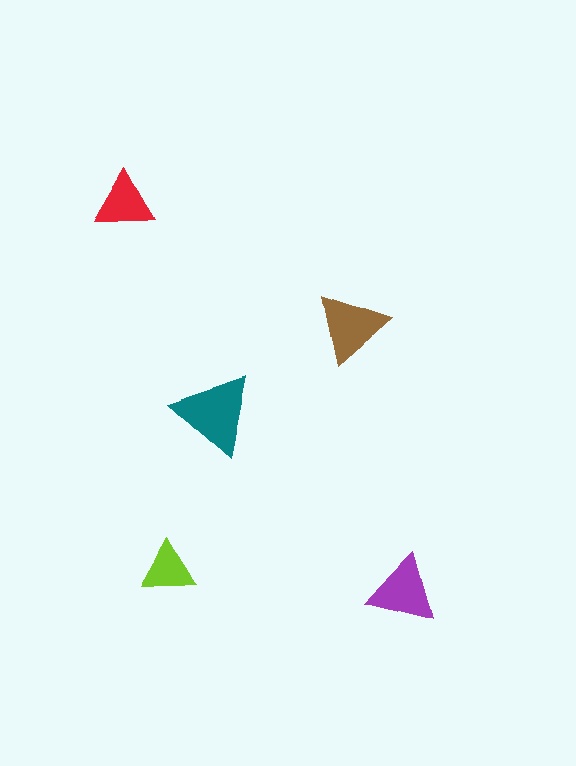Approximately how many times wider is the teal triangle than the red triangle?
About 1.5 times wider.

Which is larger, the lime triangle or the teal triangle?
The teal one.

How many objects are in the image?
There are 5 objects in the image.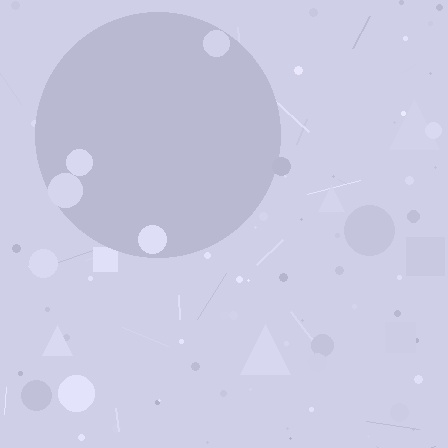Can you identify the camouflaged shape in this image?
The camouflaged shape is a circle.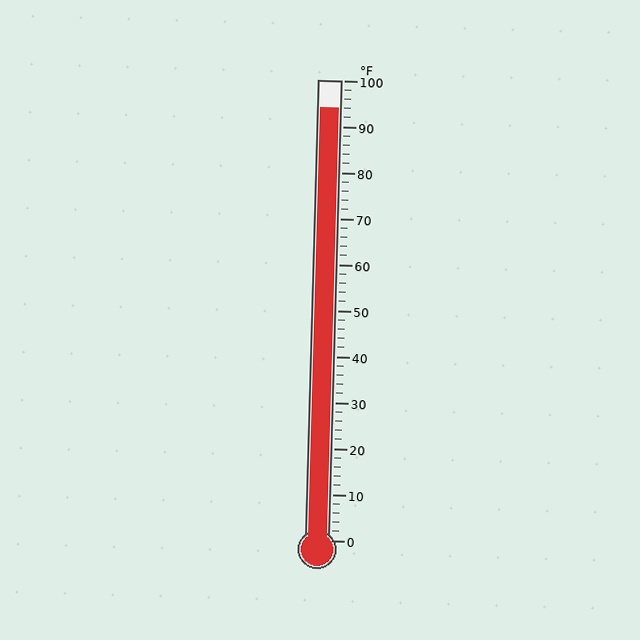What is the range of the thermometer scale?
The thermometer scale ranges from 0°F to 100°F.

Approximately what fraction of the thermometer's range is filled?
The thermometer is filled to approximately 95% of its range.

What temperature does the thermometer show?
The thermometer shows approximately 94°F.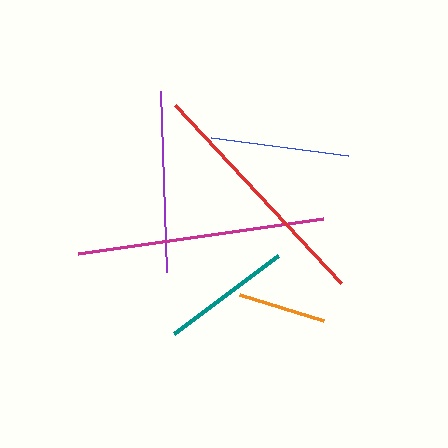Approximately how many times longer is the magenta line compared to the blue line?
The magenta line is approximately 1.8 times the length of the blue line.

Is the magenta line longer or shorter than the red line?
The magenta line is longer than the red line.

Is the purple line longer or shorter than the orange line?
The purple line is longer than the orange line.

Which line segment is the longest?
The magenta line is the longest at approximately 248 pixels.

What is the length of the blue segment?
The blue segment is approximately 138 pixels long.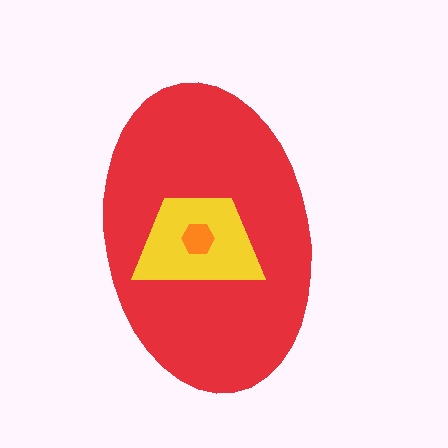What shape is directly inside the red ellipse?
The yellow trapezoid.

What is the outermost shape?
The red ellipse.